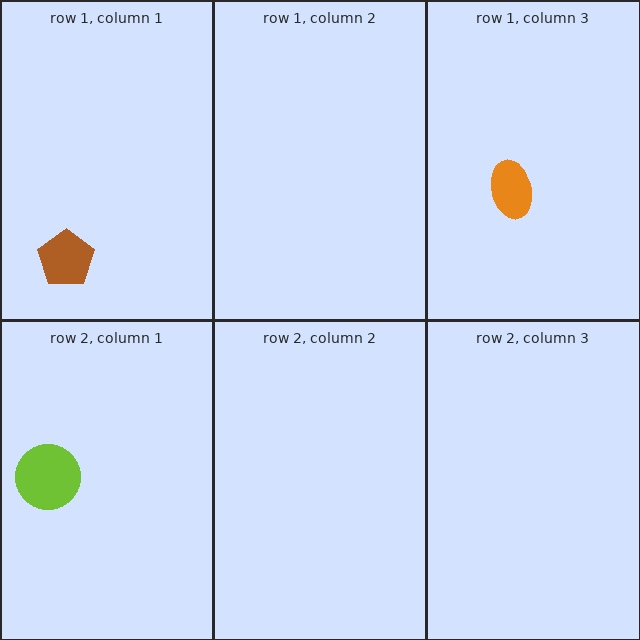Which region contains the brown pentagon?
The row 1, column 1 region.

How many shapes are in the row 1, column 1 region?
1.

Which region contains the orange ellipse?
The row 1, column 3 region.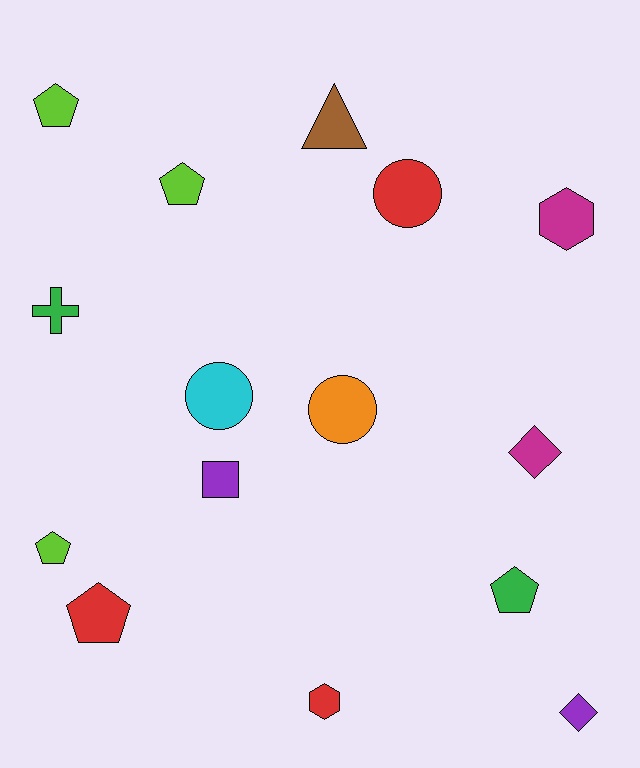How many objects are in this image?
There are 15 objects.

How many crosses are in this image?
There is 1 cross.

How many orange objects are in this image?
There is 1 orange object.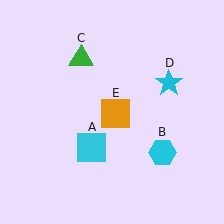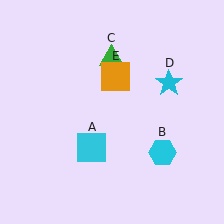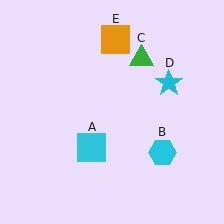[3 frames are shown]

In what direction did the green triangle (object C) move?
The green triangle (object C) moved right.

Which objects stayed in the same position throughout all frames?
Cyan square (object A) and cyan hexagon (object B) and cyan star (object D) remained stationary.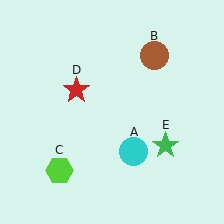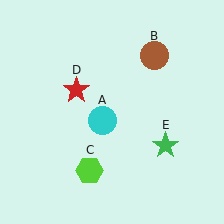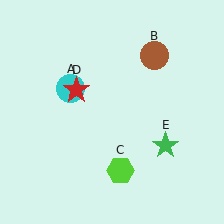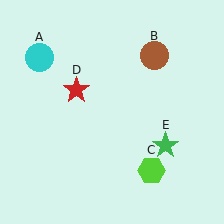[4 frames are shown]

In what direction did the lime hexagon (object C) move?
The lime hexagon (object C) moved right.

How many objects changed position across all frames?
2 objects changed position: cyan circle (object A), lime hexagon (object C).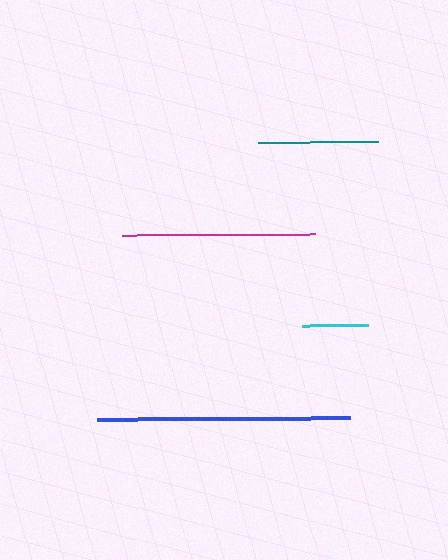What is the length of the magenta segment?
The magenta segment is approximately 193 pixels long.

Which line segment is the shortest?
The cyan line is the shortest at approximately 65 pixels.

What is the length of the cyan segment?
The cyan segment is approximately 65 pixels long.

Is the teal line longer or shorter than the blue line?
The blue line is longer than the teal line.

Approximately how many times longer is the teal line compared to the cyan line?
The teal line is approximately 1.8 times the length of the cyan line.